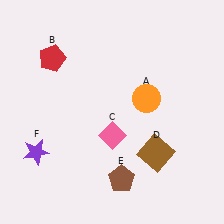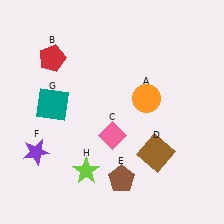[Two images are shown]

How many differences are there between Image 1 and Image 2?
There are 2 differences between the two images.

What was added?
A teal square (G), a lime star (H) were added in Image 2.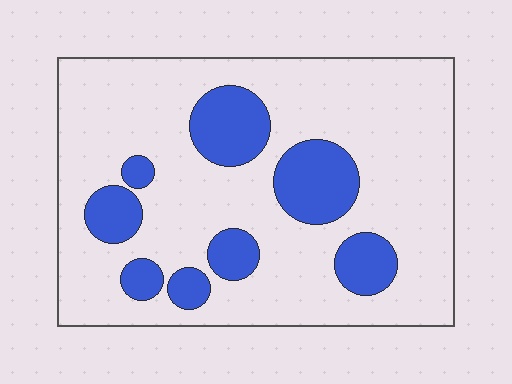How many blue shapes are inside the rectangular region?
8.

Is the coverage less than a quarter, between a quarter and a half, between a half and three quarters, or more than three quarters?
Less than a quarter.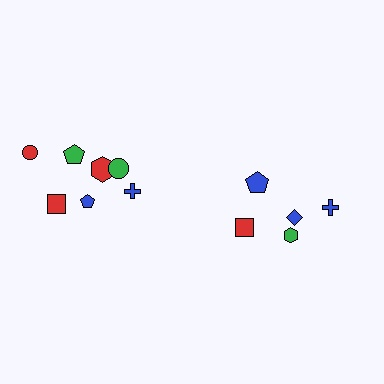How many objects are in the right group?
There are 5 objects.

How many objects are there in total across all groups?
There are 12 objects.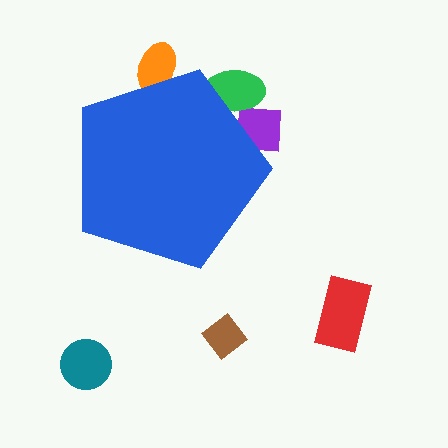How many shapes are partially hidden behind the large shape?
3 shapes are partially hidden.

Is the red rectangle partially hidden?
No, the red rectangle is fully visible.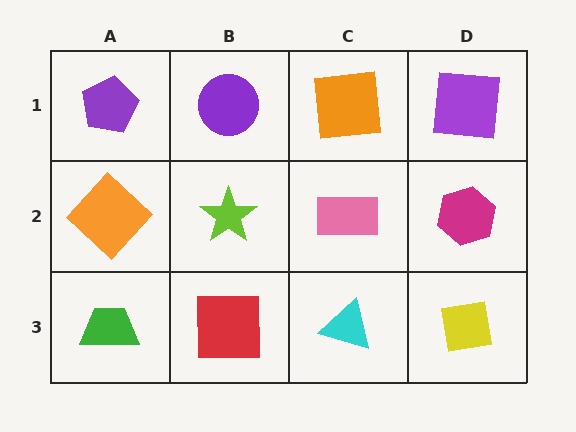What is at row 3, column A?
A green trapezoid.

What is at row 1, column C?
An orange square.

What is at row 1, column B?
A purple circle.